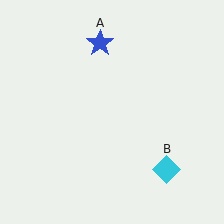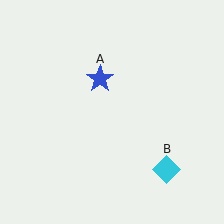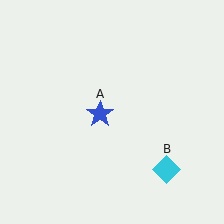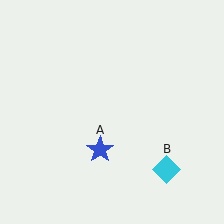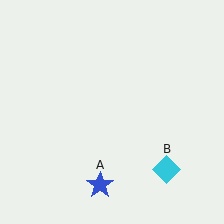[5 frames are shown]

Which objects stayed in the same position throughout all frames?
Cyan diamond (object B) remained stationary.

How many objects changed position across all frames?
1 object changed position: blue star (object A).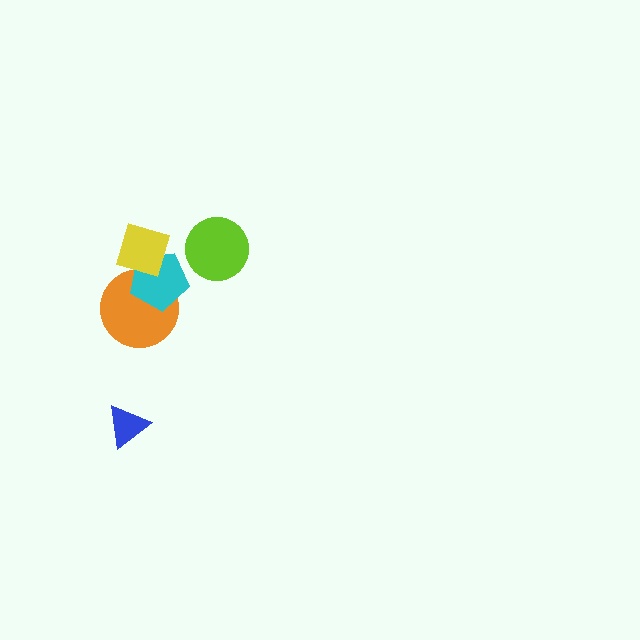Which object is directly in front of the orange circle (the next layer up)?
The cyan pentagon is directly in front of the orange circle.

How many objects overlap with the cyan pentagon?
2 objects overlap with the cyan pentagon.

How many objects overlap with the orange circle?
2 objects overlap with the orange circle.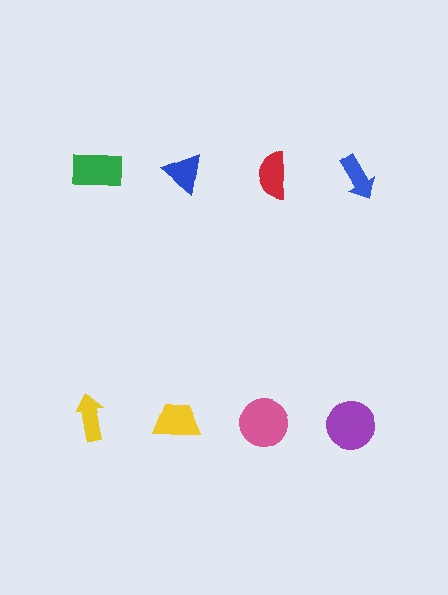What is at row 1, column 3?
A red semicircle.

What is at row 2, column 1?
A yellow arrow.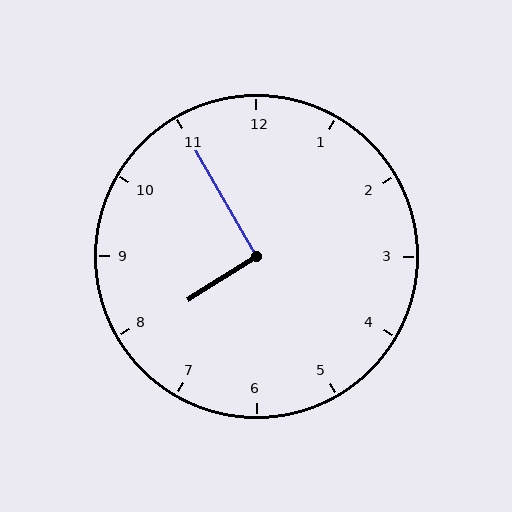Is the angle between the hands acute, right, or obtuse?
It is right.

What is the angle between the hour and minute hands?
Approximately 92 degrees.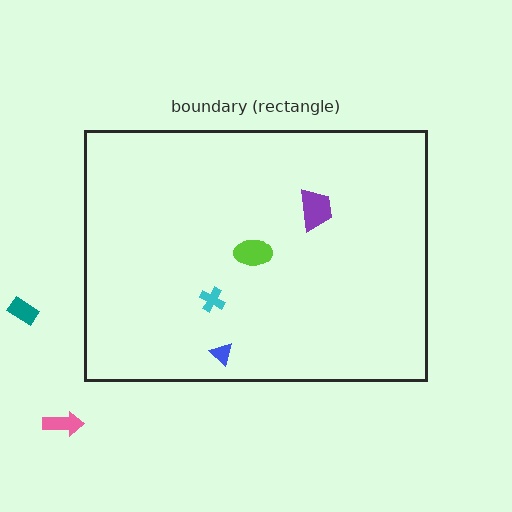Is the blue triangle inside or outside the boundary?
Inside.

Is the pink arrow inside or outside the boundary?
Outside.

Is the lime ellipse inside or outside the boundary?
Inside.